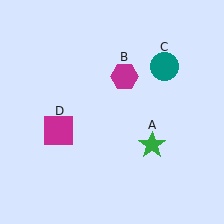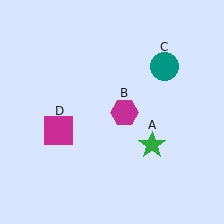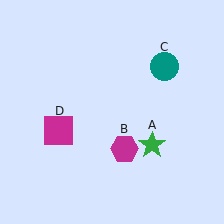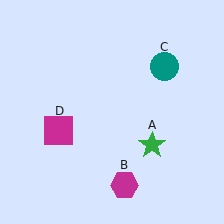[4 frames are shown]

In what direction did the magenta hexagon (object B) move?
The magenta hexagon (object B) moved down.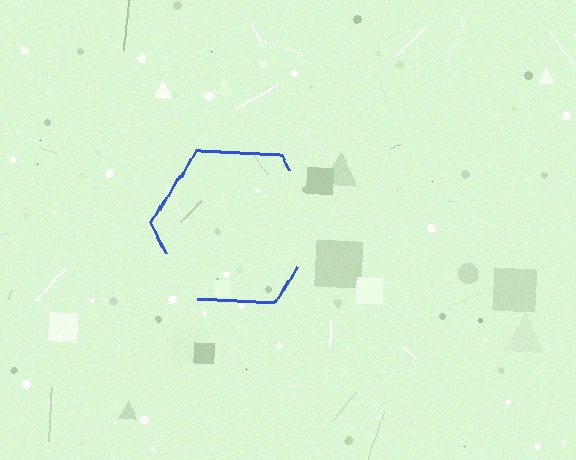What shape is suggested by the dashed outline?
The dashed outline suggests a hexagon.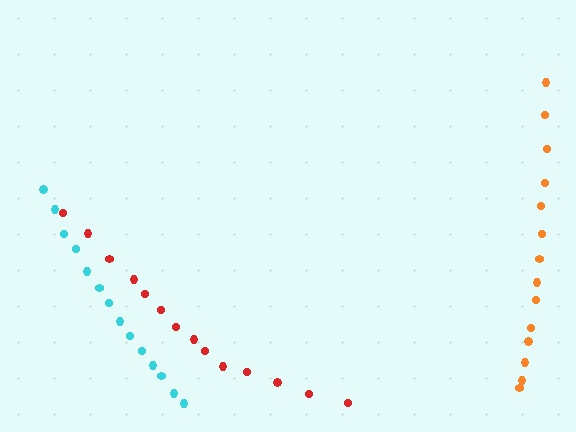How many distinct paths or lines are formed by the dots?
There are 3 distinct paths.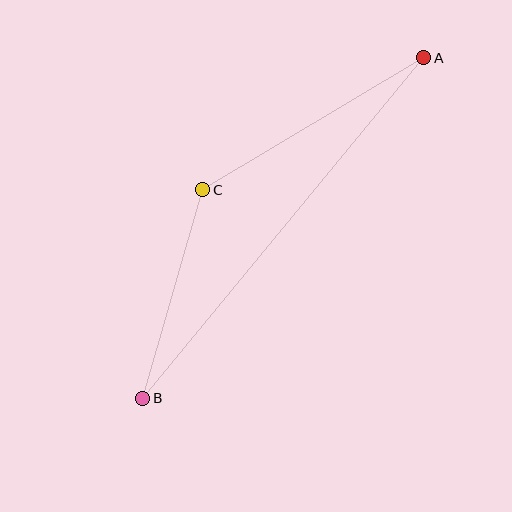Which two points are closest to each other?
Points B and C are closest to each other.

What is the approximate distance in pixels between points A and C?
The distance between A and C is approximately 258 pixels.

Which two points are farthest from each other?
Points A and B are farthest from each other.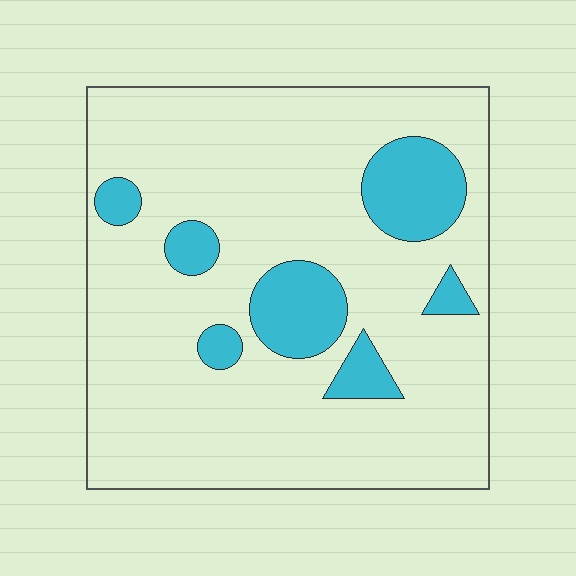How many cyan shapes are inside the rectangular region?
7.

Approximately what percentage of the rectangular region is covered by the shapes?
Approximately 15%.